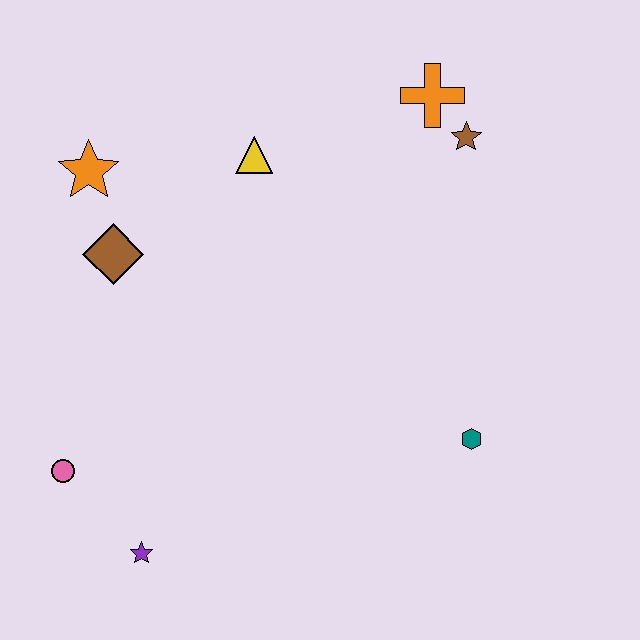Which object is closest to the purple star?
The pink circle is closest to the purple star.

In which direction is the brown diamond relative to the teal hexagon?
The brown diamond is to the left of the teal hexagon.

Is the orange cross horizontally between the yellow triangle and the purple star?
No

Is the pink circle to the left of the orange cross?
Yes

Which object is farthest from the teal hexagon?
The orange star is farthest from the teal hexagon.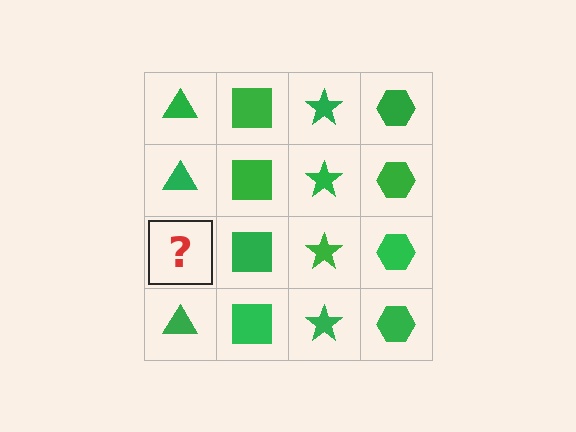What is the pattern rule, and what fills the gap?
The rule is that each column has a consistent shape. The gap should be filled with a green triangle.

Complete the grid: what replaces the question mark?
The question mark should be replaced with a green triangle.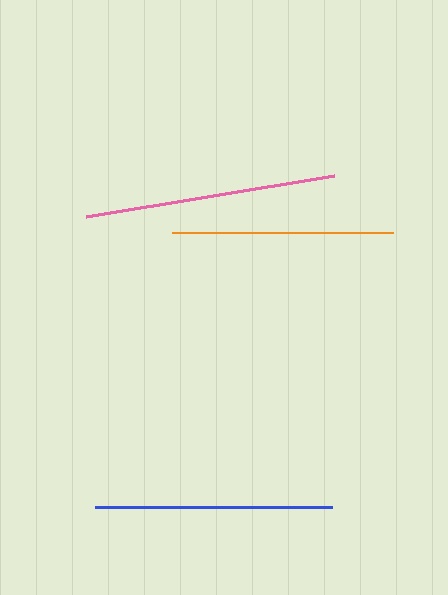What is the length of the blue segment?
The blue segment is approximately 237 pixels long.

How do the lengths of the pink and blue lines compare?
The pink and blue lines are approximately the same length.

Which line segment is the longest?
The pink line is the longest at approximately 252 pixels.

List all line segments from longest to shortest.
From longest to shortest: pink, blue, orange.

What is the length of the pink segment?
The pink segment is approximately 252 pixels long.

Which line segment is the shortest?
The orange line is the shortest at approximately 221 pixels.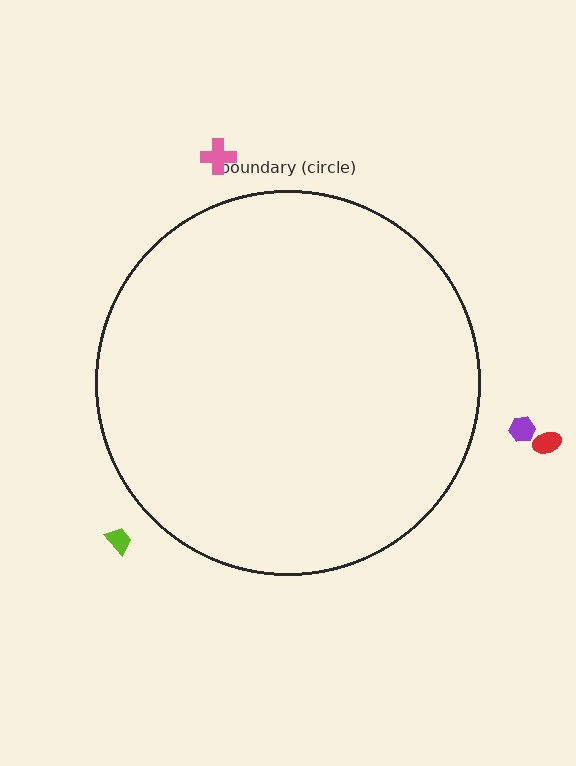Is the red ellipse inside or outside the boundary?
Outside.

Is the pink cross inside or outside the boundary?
Outside.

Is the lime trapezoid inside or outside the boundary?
Outside.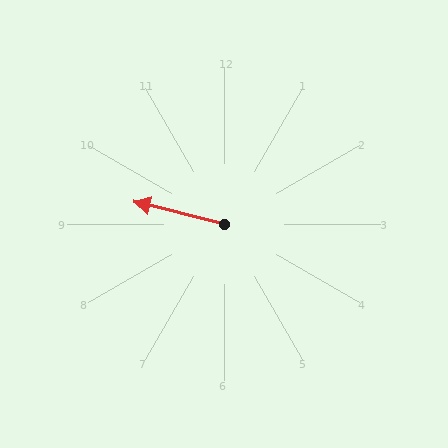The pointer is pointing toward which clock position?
Roughly 9 o'clock.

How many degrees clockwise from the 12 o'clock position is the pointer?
Approximately 284 degrees.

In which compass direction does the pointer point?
West.